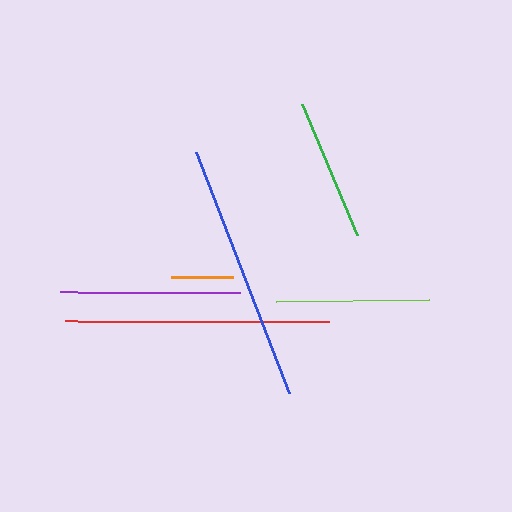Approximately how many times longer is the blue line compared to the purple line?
The blue line is approximately 1.4 times the length of the purple line.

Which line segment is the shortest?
The orange line is the shortest at approximately 62 pixels.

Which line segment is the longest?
The red line is the longest at approximately 265 pixels.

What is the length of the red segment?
The red segment is approximately 265 pixels long.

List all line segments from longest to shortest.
From longest to shortest: red, blue, purple, lime, green, orange.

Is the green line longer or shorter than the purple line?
The purple line is longer than the green line.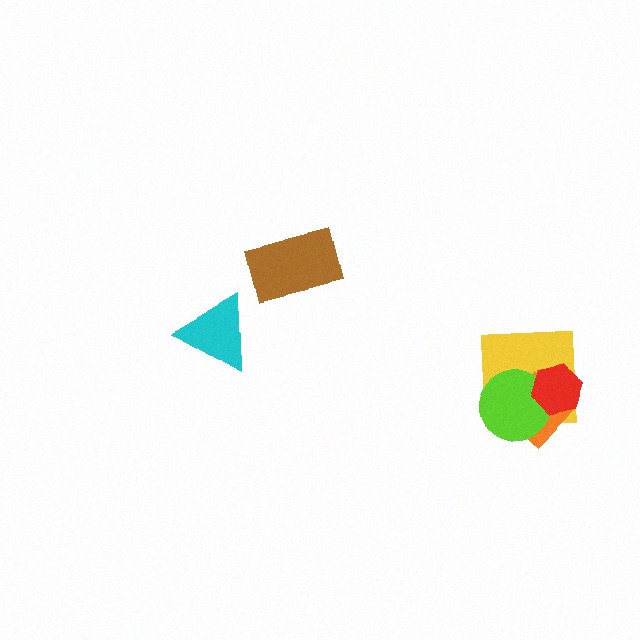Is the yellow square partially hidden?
Yes, it is partially covered by another shape.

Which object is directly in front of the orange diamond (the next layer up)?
The lime circle is directly in front of the orange diamond.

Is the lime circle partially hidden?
Yes, it is partially covered by another shape.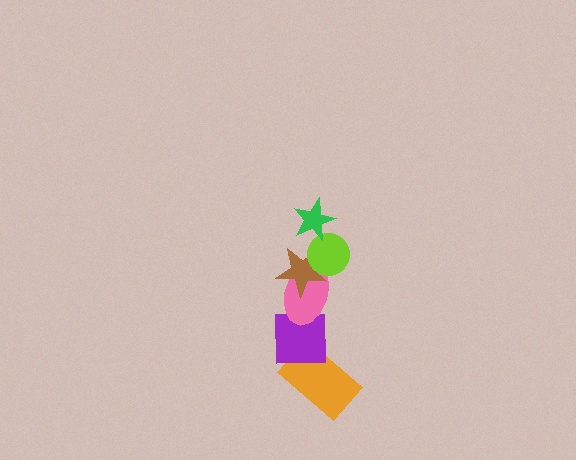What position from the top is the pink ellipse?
The pink ellipse is 4th from the top.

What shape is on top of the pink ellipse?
The brown star is on top of the pink ellipse.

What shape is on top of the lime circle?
The green star is on top of the lime circle.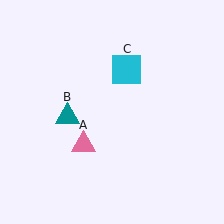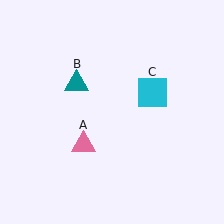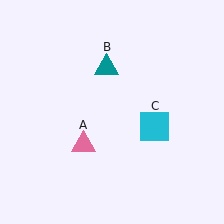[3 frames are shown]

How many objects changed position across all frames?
2 objects changed position: teal triangle (object B), cyan square (object C).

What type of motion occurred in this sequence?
The teal triangle (object B), cyan square (object C) rotated clockwise around the center of the scene.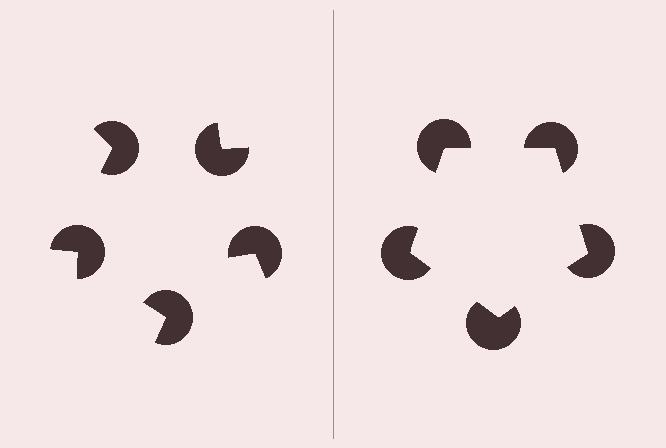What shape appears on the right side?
An illusory pentagon.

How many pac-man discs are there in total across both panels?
10 — 5 on each side.